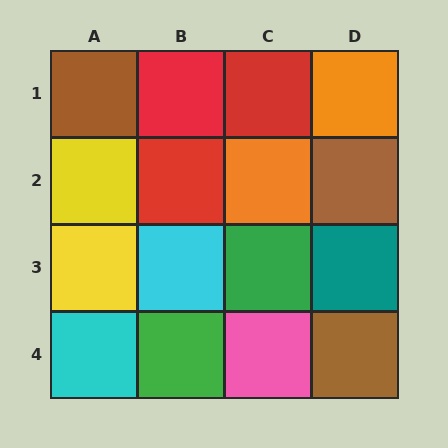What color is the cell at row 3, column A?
Yellow.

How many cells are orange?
2 cells are orange.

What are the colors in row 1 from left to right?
Brown, red, red, orange.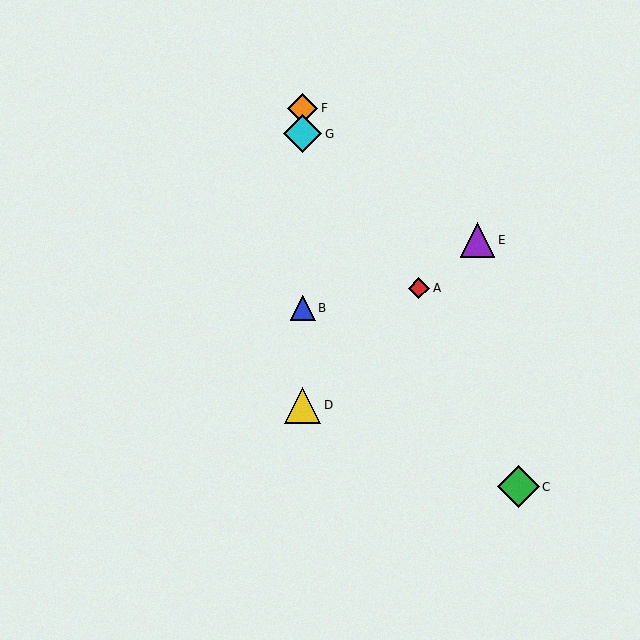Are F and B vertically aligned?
Yes, both are at x≈303.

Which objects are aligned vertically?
Objects B, D, F, G are aligned vertically.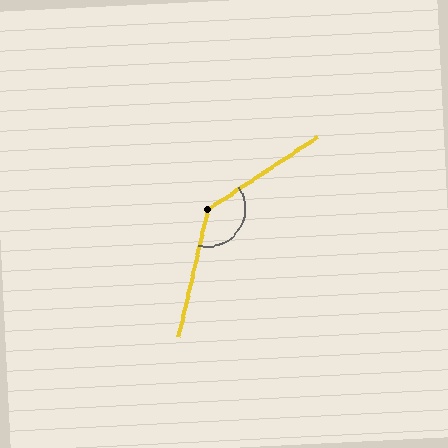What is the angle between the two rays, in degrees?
Approximately 136 degrees.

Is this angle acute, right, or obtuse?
It is obtuse.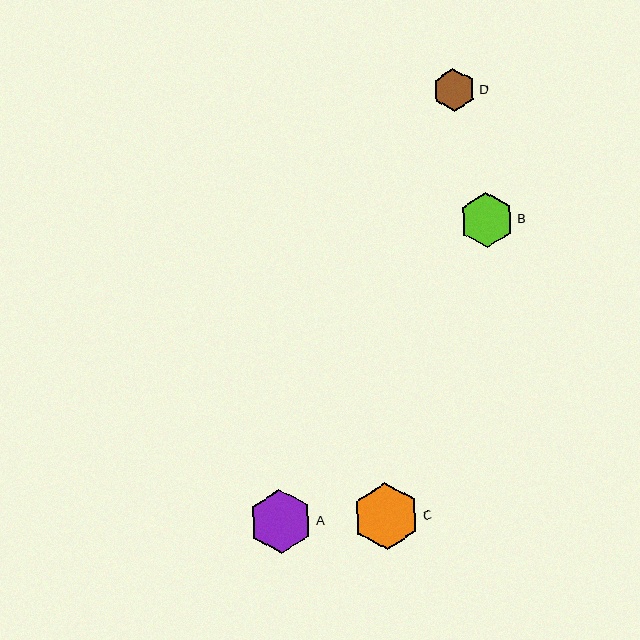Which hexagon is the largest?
Hexagon C is the largest with a size of approximately 67 pixels.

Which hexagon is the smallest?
Hexagon D is the smallest with a size of approximately 43 pixels.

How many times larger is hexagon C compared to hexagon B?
Hexagon C is approximately 1.2 times the size of hexagon B.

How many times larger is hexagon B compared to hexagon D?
Hexagon B is approximately 1.3 times the size of hexagon D.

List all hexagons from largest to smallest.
From largest to smallest: C, A, B, D.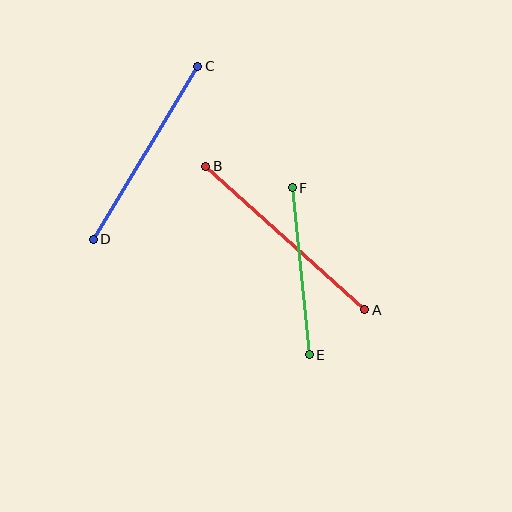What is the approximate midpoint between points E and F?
The midpoint is at approximately (301, 271) pixels.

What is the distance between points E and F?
The distance is approximately 168 pixels.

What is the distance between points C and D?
The distance is approximately 202 pixels.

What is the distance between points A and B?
The distance is approximately 214 pixels.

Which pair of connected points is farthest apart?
Points A and B are farthest apart.